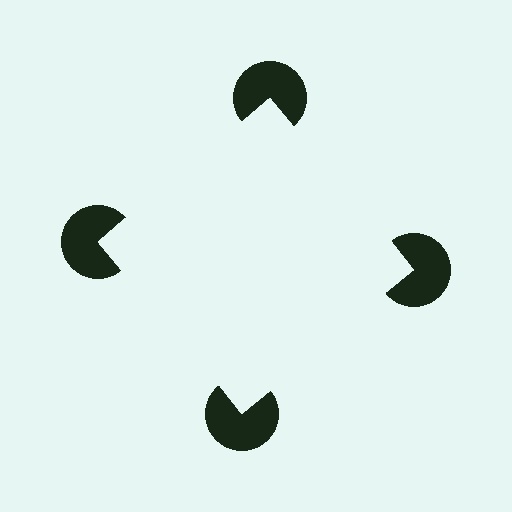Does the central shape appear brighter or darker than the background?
It typically appears slightly brighter than the background, even though no actual brightness change is drawn.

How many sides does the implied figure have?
4 sides.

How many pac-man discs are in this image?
There are 4 — one at each vertex of the illusory square.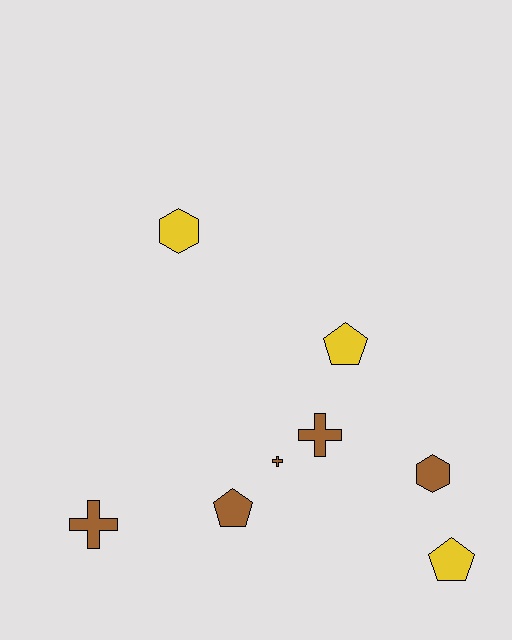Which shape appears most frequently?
Pentagon, with 3 objects.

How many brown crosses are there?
There are 3 brown crosses.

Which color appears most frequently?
Brown, with 5 objects.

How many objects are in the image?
There are 8 objects.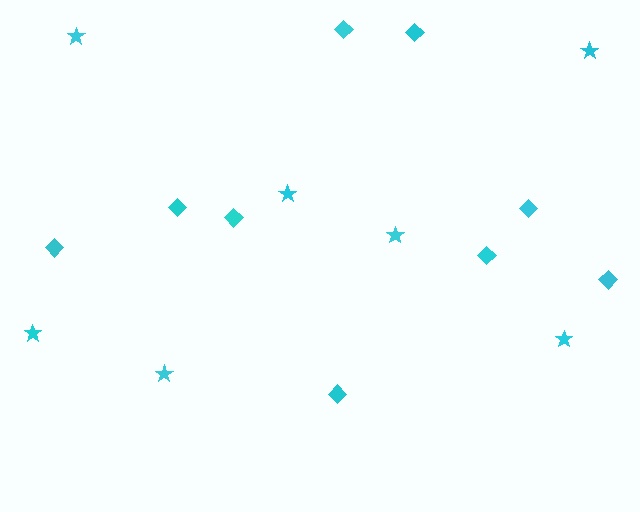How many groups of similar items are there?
There are 2 groups: one group of diamonds (9) and one group of stars (7).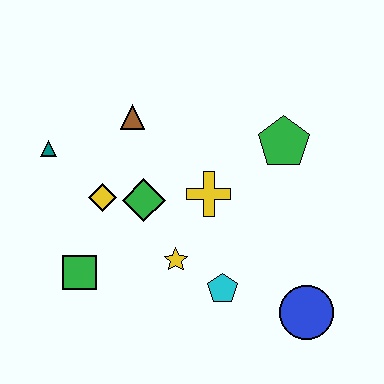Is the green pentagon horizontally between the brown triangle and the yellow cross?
No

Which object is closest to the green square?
The yellow diamond is closest to the green square.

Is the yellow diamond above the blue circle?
Yes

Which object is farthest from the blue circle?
The teal triangle is farthest from the blue circle.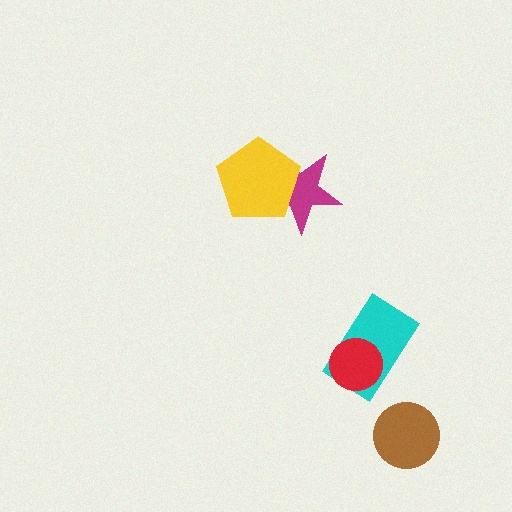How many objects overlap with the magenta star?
1 object overlaps with the magenta star.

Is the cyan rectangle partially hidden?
Yes, it is partially covered by another shape.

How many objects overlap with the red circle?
1 object overlaps with the red circle.